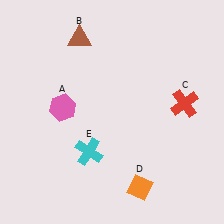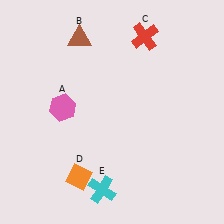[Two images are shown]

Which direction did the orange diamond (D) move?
The orange diamond (D) moved left.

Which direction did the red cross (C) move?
The red cross (C) moved up.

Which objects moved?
The objects that moved are: the red cross (C), the orange diamond (D), the cyan cross (E).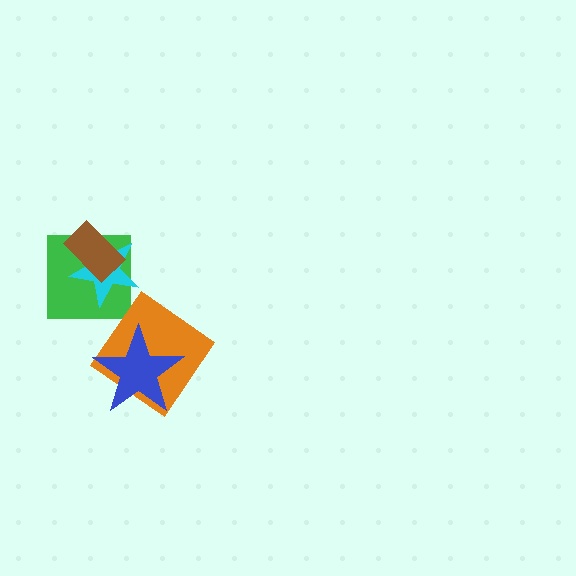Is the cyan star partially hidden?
Yes, it is partially covered by another shape.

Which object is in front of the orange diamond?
The blue star is in front of the orange diamond.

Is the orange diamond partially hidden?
Yes, it is partially covered by another shape.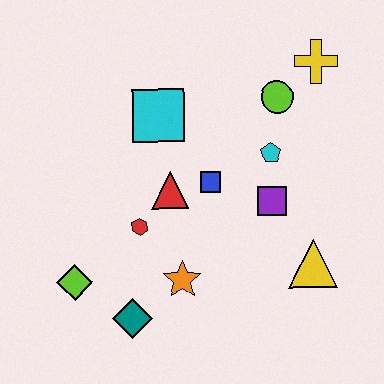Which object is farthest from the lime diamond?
The yellow cross is farthest from the lime diamond.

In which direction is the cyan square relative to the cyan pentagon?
The cyan square is to the left of the cyan pentagon.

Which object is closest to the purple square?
The cyan pentagon is closest to the purple square.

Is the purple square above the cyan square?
No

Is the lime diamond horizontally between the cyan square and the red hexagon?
No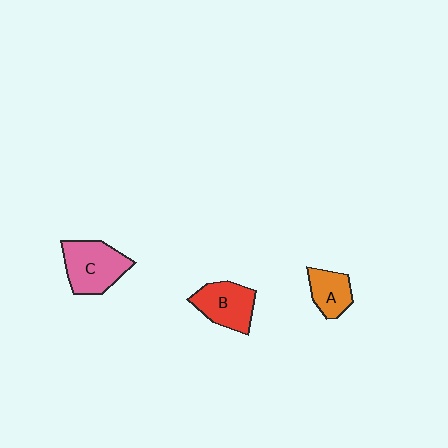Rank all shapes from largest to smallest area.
From largest to smallest: C (pink), B (red), A (orange).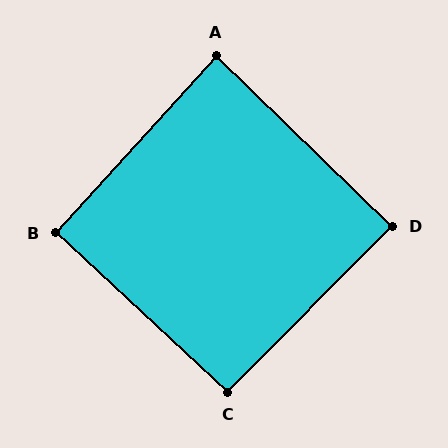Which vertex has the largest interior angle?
C, at approximately 92 degrees.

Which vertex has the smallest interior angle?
A, at approximately 88 degrees.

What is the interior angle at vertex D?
Approximately 89 degrees (approximately right).